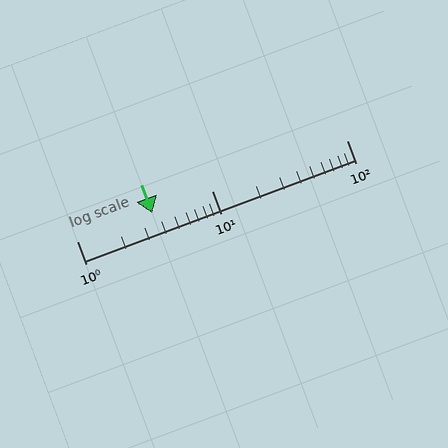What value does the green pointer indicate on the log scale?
The pointer indicates approximately 3.6.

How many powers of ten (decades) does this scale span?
The scale spans 2 decades, from 1 to 100.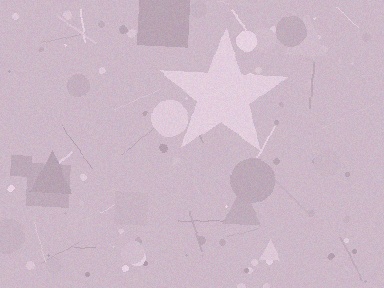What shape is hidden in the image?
A star is hidden in the image.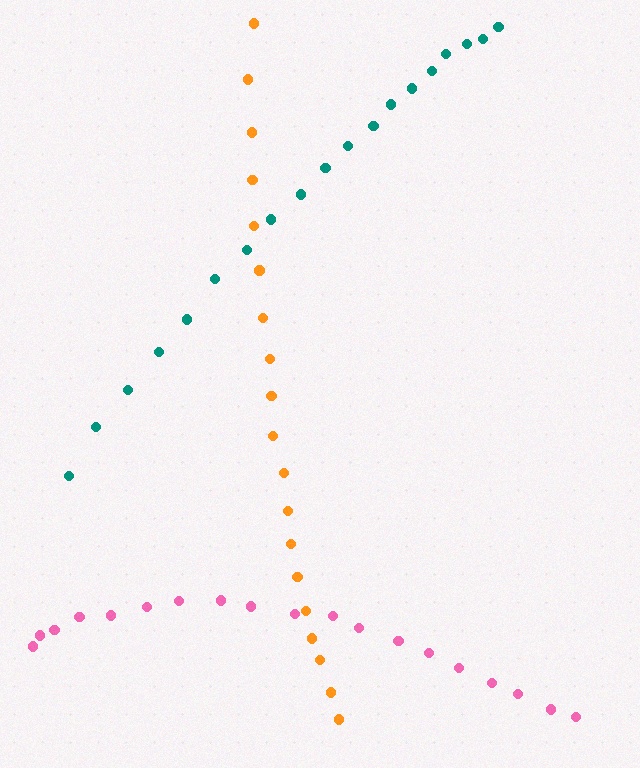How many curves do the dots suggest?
There are 3 distinct paths.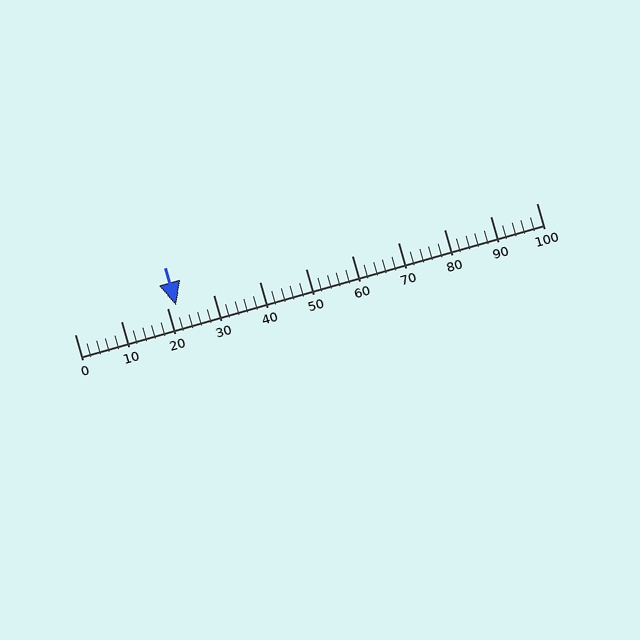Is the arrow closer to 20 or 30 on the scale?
The arrow is closer to 20.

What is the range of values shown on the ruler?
The ruler shows values from 0 to 100.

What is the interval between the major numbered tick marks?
The major tick marks are spaced 10 units apart.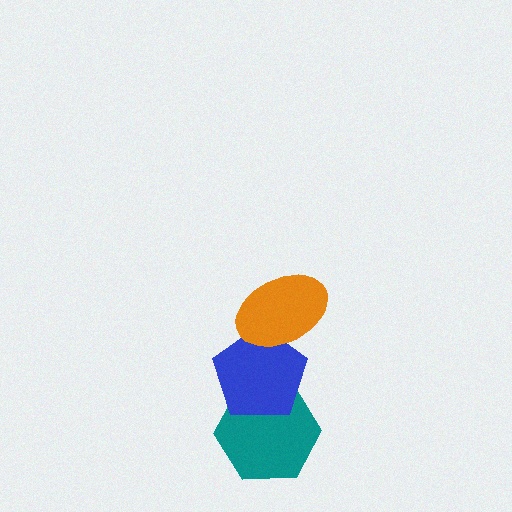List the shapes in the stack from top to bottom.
From top to bottom: the orange ellipse, the blue pentagon, the teal hexagon.